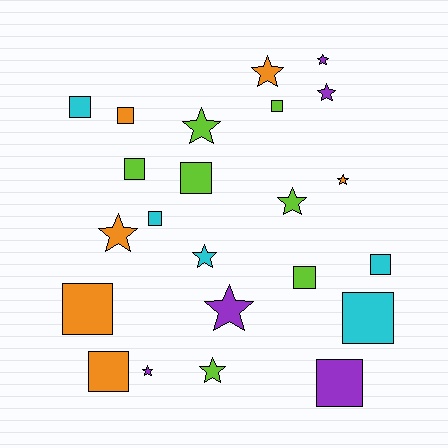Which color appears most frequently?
Lime, with 7 objects.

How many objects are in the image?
There are 23 objects.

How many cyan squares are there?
There are 4 cyan squares.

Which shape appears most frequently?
Square, with 12 objects.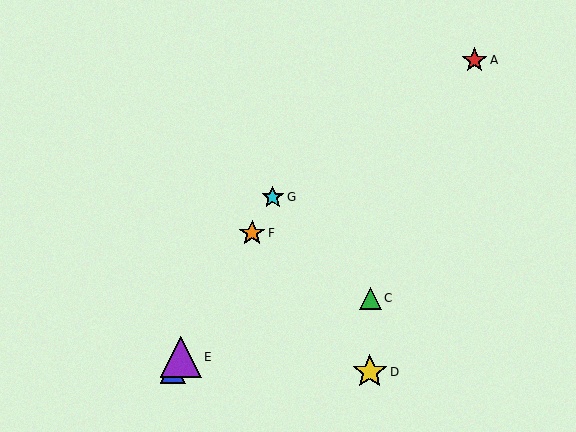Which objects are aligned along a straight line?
Objects B, E, F, G are aligned along a straight line.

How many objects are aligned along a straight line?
4 objects (B, E, F, G) are aligned along a straight line.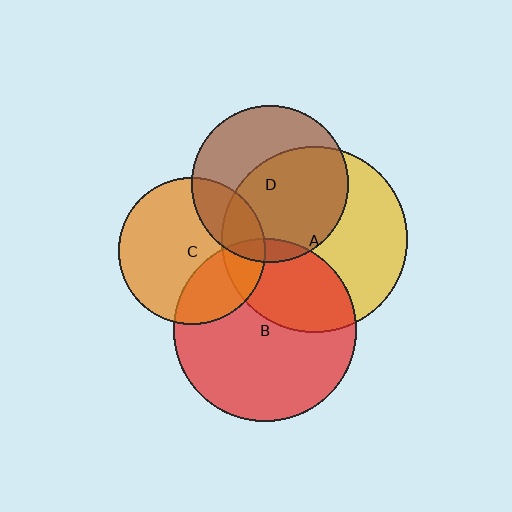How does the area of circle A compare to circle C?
Approximately 1.6 times.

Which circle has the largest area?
Circle A (yellow).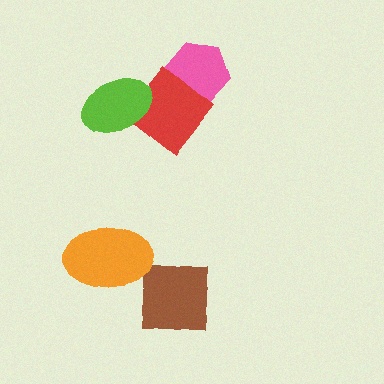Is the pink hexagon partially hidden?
Yes, it is partially covered by another shape.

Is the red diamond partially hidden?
Yes, it is partially covered by another shape.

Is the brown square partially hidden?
No, no other shape covers it.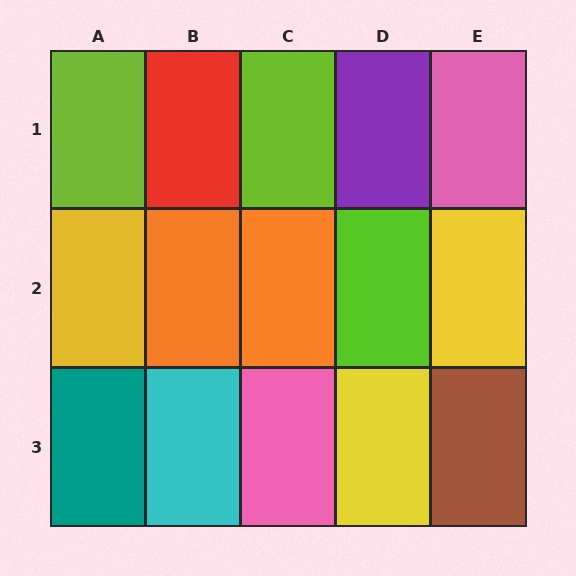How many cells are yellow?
3 cells are yellow.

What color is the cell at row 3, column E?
Brown.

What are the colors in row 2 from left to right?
Yellow, orange, orange, lime, yellow.